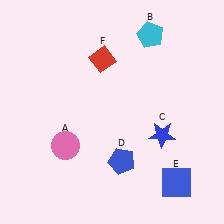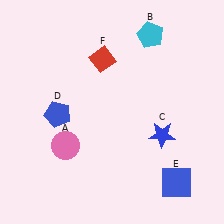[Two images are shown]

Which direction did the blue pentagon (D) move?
The blue pentagon (D) moved left.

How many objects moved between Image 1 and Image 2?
1 object moved between the two images.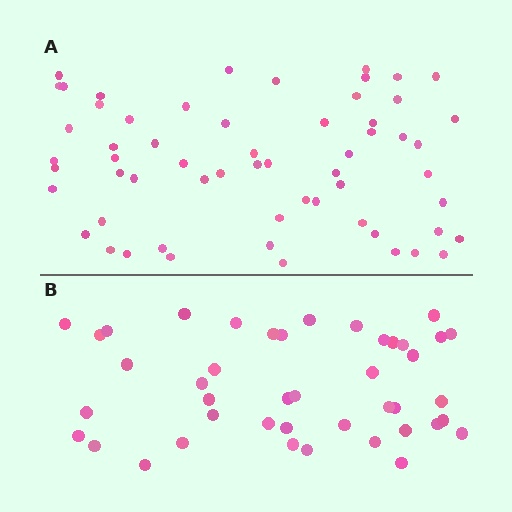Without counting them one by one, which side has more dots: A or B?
Region A (the top region) has more dots.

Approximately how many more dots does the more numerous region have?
Region A has approximately 15 more dots than region B.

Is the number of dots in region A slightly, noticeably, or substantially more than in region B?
Region A has noticeably more, but not dramatically so. The ratio is roughly 1.4 to 1.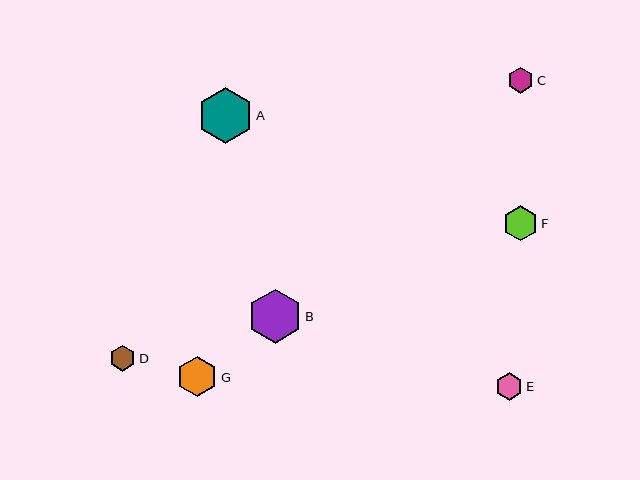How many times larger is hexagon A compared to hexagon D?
Hexagon A is approximately 2.1 times the size of hexagon D.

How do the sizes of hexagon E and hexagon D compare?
Hexagon E and hexagon D are approximately the same size.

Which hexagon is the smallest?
Hexagon D is the smallest with a size of approximately 26 pixels.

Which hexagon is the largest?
Hexagon A is the largest with a size of approximately 56 pixels.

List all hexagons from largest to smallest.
From largest to smallest: A, B, G, F, E, C, D.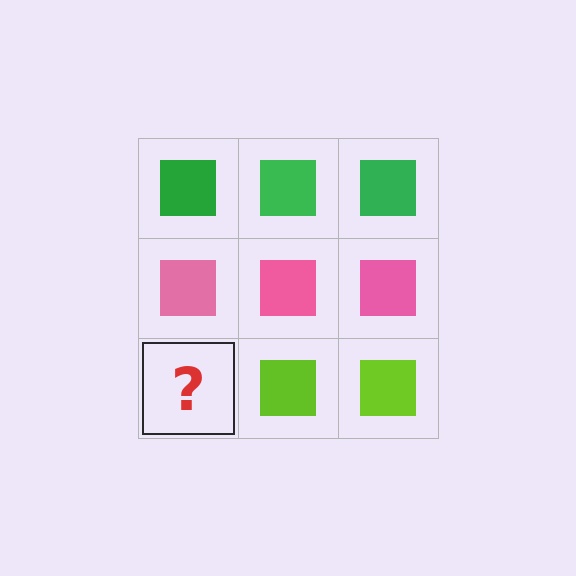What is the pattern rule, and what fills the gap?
The rule is that each row has a consistent color. The gap should be filled with a lime square.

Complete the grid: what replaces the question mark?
The question mark should be replaced with a lime square.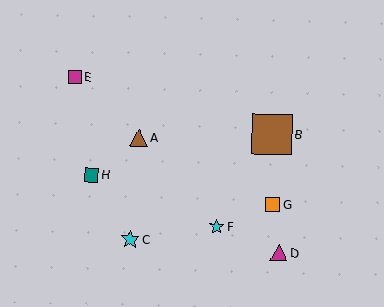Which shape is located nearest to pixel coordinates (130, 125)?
The brown triangle (labeled A) at (139, 138) is nearest to that location.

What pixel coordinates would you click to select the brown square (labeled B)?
Click at (272, 134) to select the brown square B.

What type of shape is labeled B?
Shape B is a brown square.